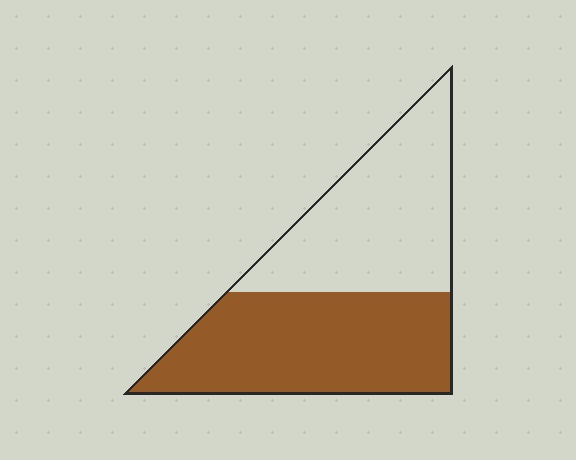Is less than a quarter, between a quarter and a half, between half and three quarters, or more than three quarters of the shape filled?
Between half and three quarters.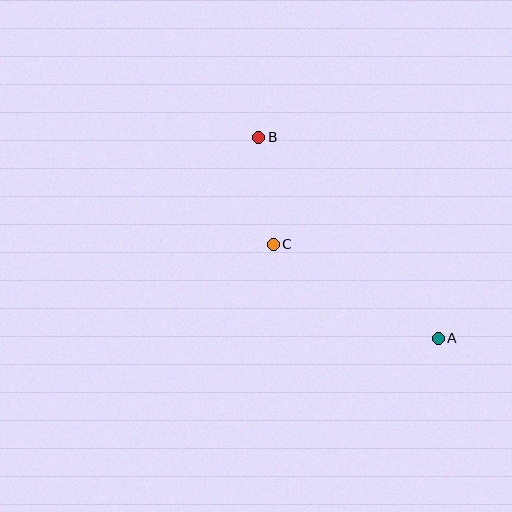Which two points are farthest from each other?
Points A and B are farthest from each other.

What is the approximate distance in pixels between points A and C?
The distance between A and C is approximately 190 pixels.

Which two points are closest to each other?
Points B and C are closest to each other.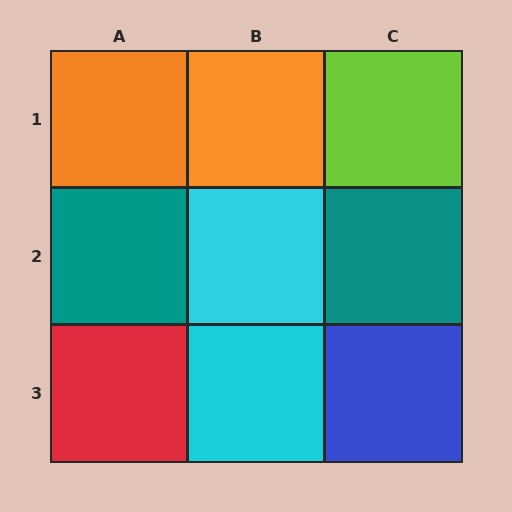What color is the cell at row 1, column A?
Orange.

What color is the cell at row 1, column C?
Lime.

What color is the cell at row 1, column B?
Orange.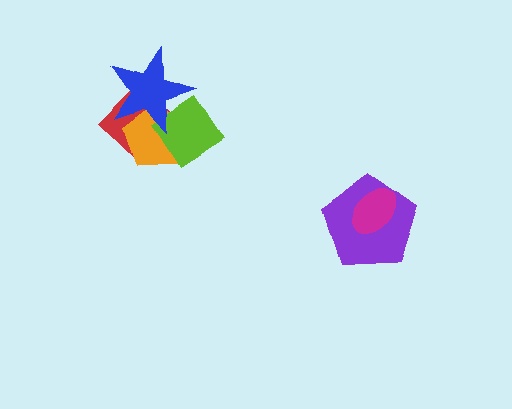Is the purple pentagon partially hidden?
Yes, it is partially covered by another shape.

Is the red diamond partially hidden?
Yes, it is partially covered by another shape.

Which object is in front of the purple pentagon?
The magenta ellipse is in front of the purple pentagon.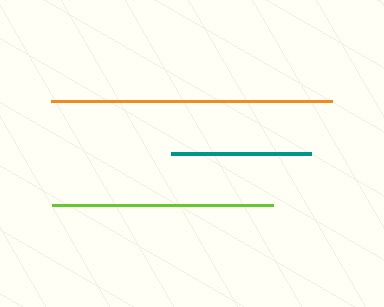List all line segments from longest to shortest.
From longest to shortest: orange, lime, teal.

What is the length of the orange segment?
The orange segment is approximately 281 pixels long.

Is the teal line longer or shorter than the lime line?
The lime line is longer than the teal line.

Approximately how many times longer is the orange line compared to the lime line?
The orange line is approximately 1.3 times the length of the lime line.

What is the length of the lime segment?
The lime segment is approximately 221 pixels long.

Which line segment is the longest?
The orange line is the longest at approximately 281 pixels.